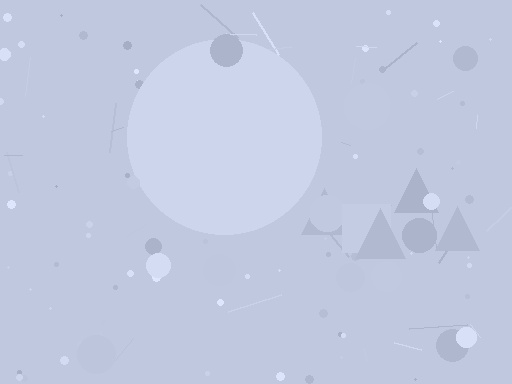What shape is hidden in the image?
A circle is hidden in the image.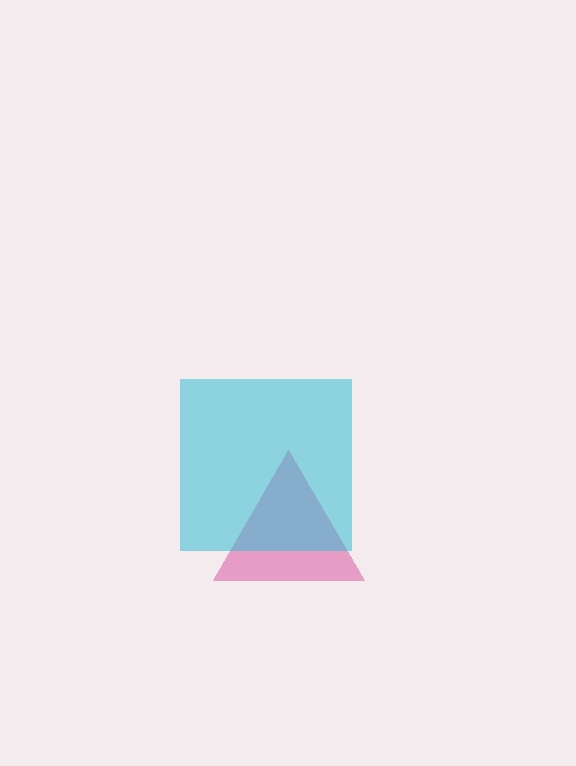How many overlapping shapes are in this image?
There are 2 overlapping shapes in the image.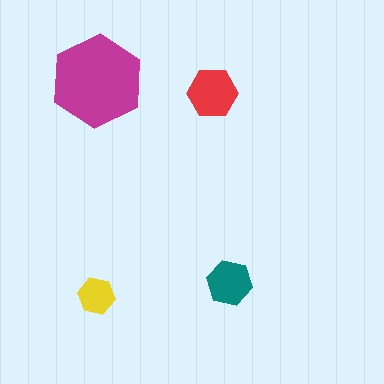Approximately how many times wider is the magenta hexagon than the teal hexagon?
About 2 times wider.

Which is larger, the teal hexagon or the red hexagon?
The red one.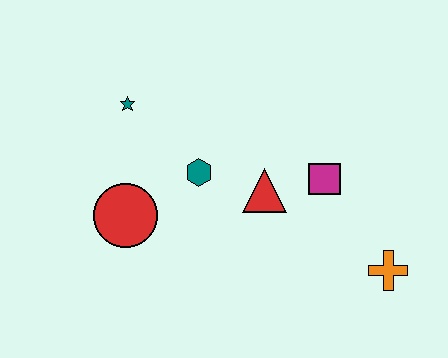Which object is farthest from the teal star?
The orange cross is farthest from the teal star.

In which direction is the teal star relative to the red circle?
The teal star is above the red circle.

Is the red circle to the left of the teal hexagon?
Yes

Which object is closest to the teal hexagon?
The red triangle is closest to the teal hexagon.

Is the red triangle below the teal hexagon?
Yes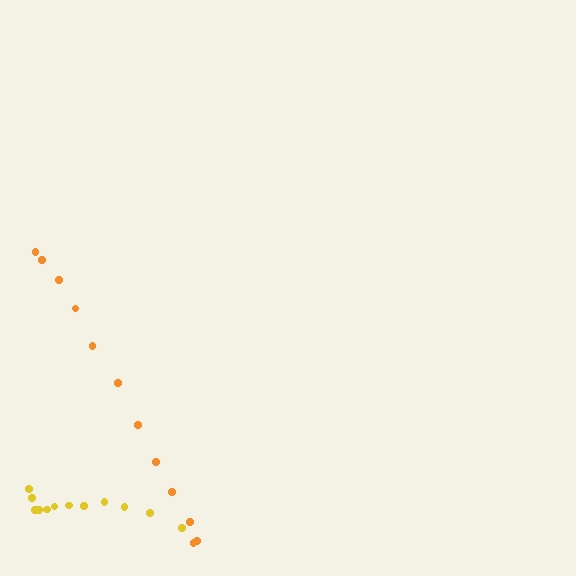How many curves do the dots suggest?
There are 2 distinct paths.